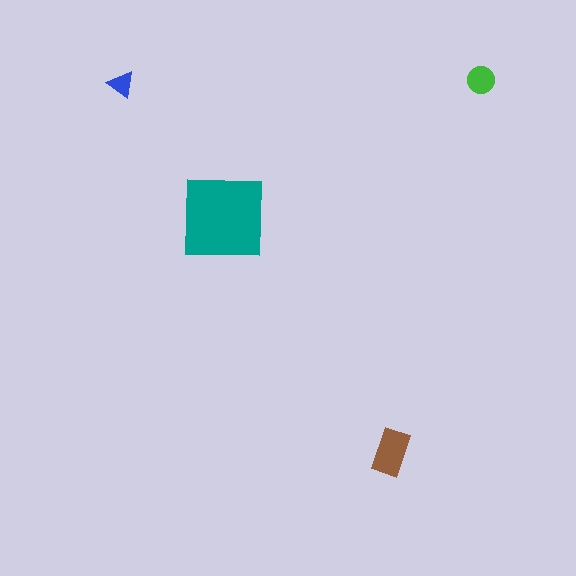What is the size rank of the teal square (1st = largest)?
1st.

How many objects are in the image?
There are 4 objects in the image.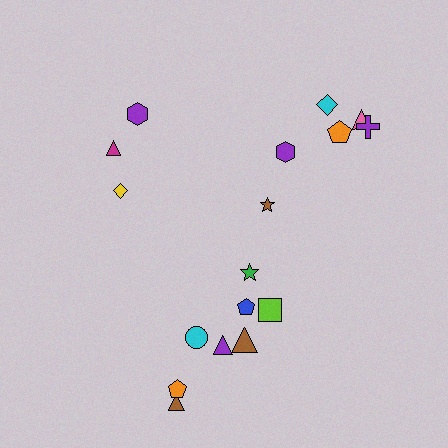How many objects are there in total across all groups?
There are 17 objects.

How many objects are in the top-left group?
There are 3 objects.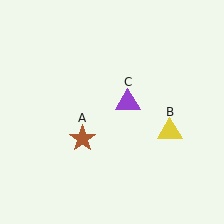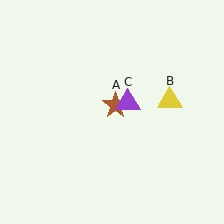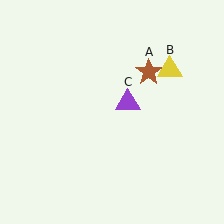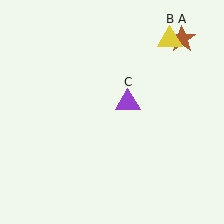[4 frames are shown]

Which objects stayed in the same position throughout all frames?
Purple triangle (object C) remained stationary.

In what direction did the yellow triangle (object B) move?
The yellow triangle (object B) moved up.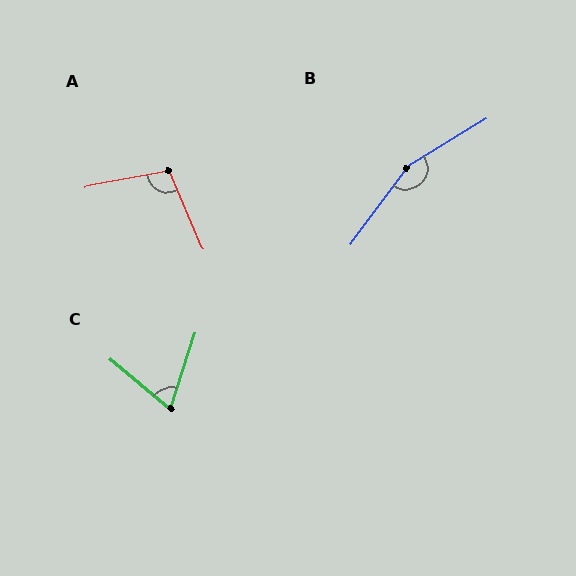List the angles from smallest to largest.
C (68°), A (103°), B (157°).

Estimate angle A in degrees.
Approximately 103 degrees.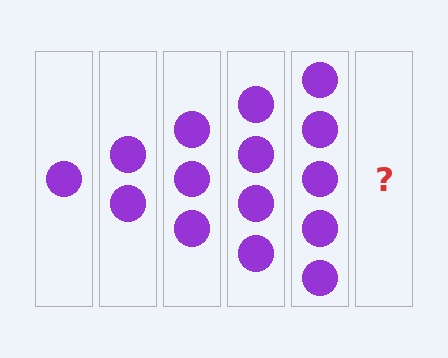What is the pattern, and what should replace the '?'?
The pattern is that each step adds one more circle. The '?' should be 6 circles.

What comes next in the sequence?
The next element should be 6 circles.